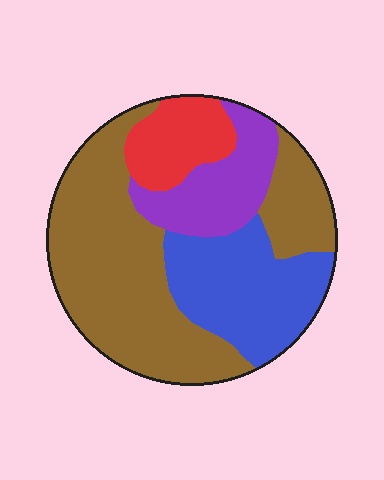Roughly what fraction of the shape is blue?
Blue takes up about one quarter (1/4) of the shape.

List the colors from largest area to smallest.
From largest to smallest: brown, blue, purple, red.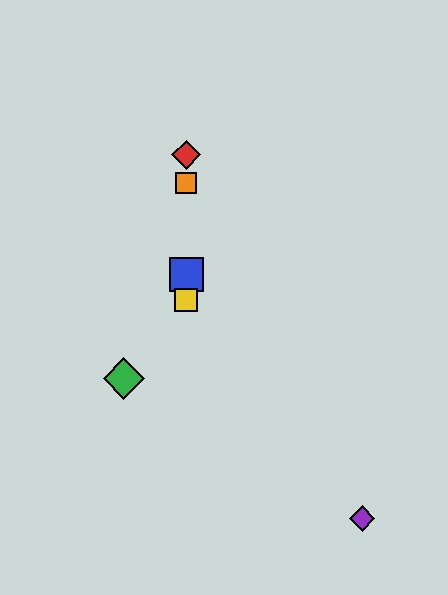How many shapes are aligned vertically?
4 shapes (the red diamond, the blue square, the yellow square, the orange square) are aligned vertically.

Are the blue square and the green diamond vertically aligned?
No, the blue square is at x≈186 and the green diamond is at x≈124.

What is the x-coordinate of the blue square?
The blue square is at x≈186.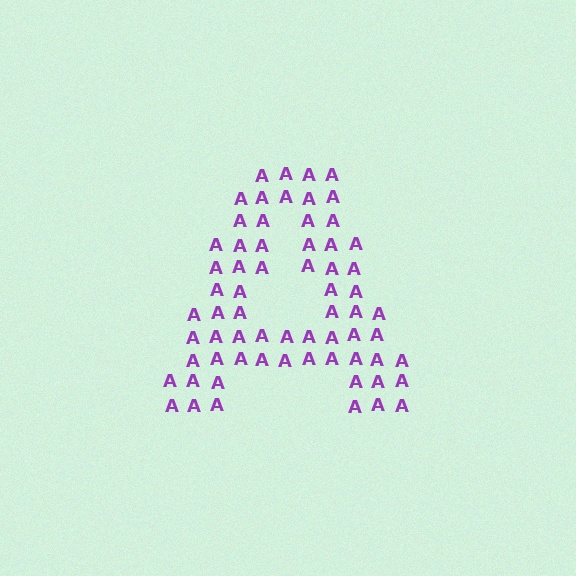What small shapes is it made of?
It is made of small letter A's.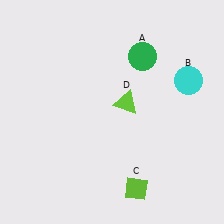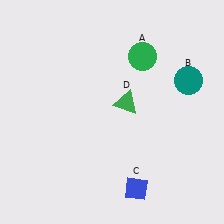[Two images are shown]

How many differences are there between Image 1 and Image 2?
There are 3 differences between the two images.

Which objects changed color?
B changed from cyan to teal. C changed from lime to blue. D changed from lime to green.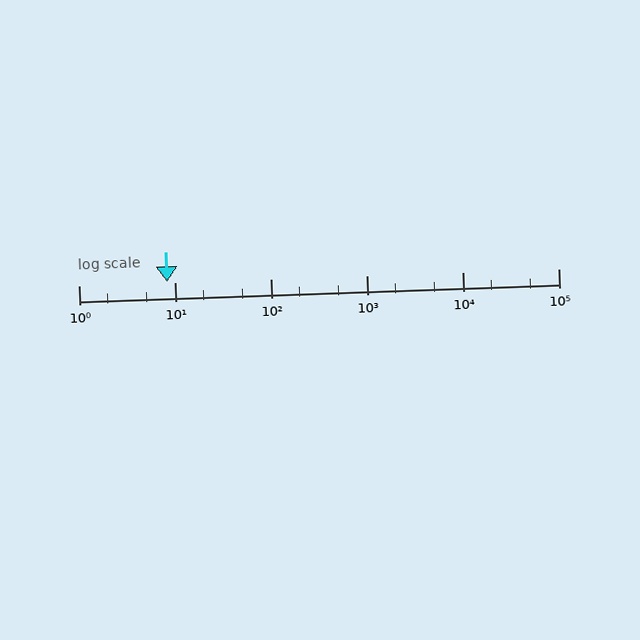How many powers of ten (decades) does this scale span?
The scale spans 5 decades, from 1 to 100000.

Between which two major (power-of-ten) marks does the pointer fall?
The pointer is between 1 and 10.